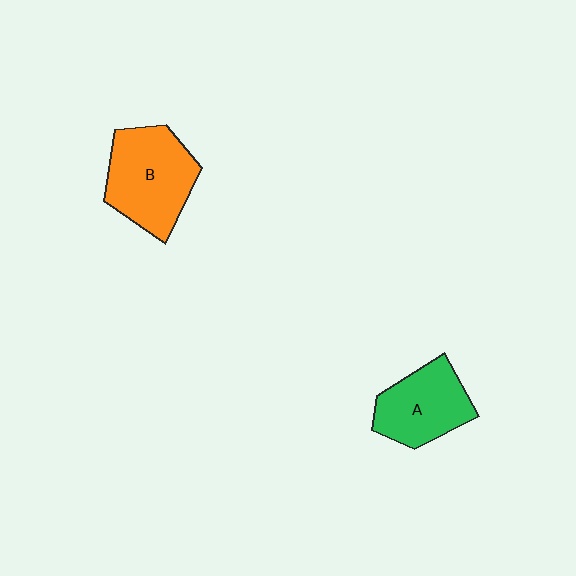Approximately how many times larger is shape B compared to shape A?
Approximately 1.3 times.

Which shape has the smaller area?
Shape A (green).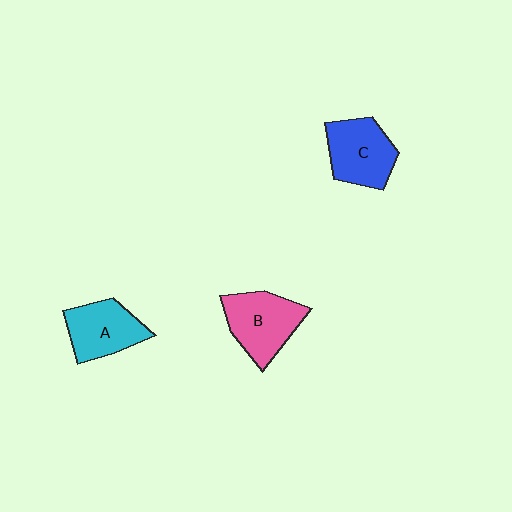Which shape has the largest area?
Shape B (pink).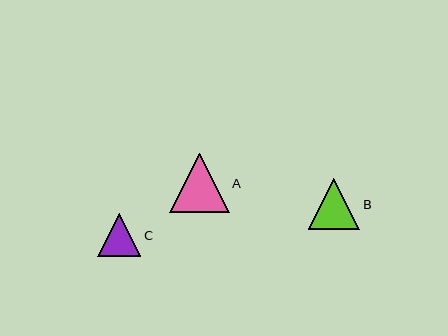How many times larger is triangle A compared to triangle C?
Triangle A is approximately 1.4 times the size of triangle C.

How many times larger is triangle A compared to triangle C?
Triangle A is approximately 1.4 times the size of triangle C.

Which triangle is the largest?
Triangle A is the largest with a size of approximately 59 pixels.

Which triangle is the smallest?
Triangle C is the smallest with a size of approximately 43 pixels.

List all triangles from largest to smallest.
From largest to smallest: A, B, C.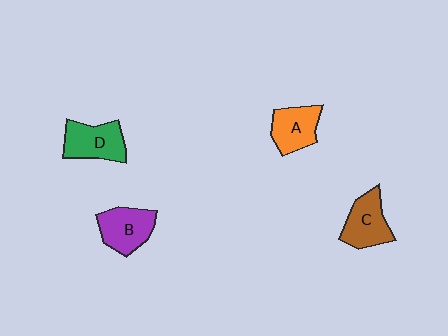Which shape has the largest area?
Shape D (green).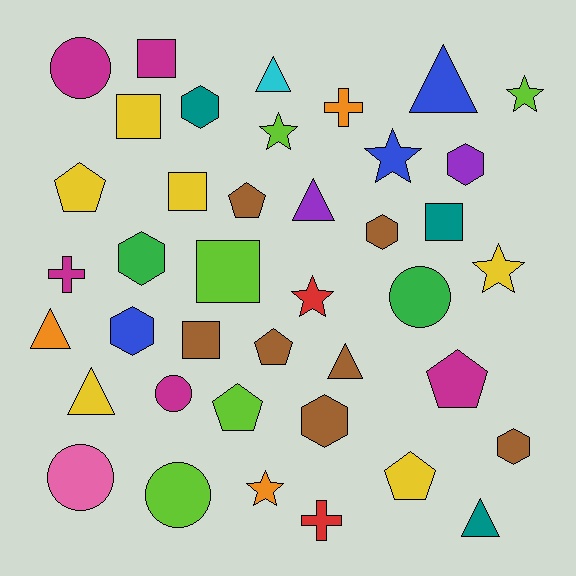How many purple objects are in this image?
There are 2 purple objects.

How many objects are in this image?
There are 40 objects.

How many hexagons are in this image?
There are 7 hexagons.